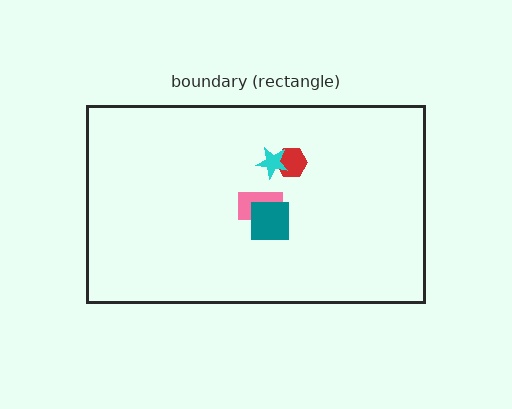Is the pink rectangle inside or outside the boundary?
Inside.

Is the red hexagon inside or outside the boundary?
Inside.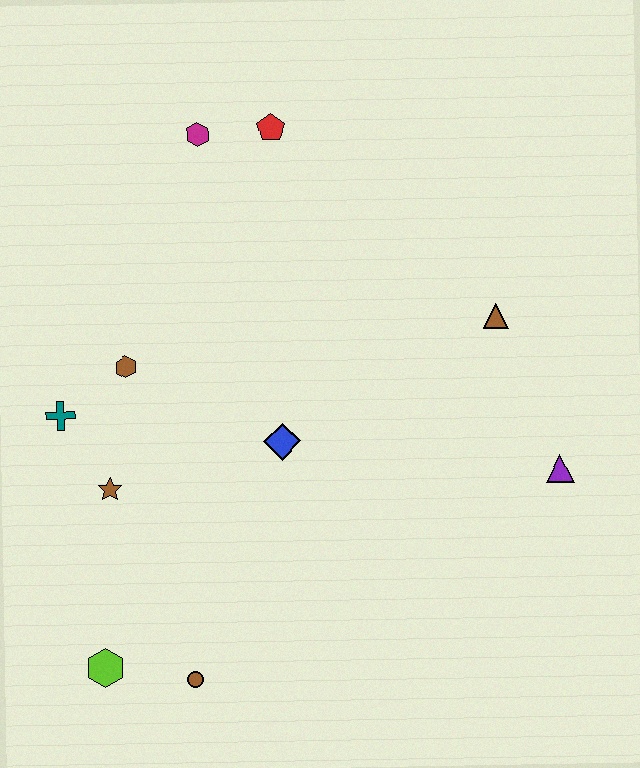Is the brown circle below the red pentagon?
Yes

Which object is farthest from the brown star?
The purple triangle is farthest from the brown star.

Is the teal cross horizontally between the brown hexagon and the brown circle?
No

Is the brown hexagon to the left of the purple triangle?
Yes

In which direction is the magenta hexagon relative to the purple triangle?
The magenta hexagon is to the left of the purple triangle.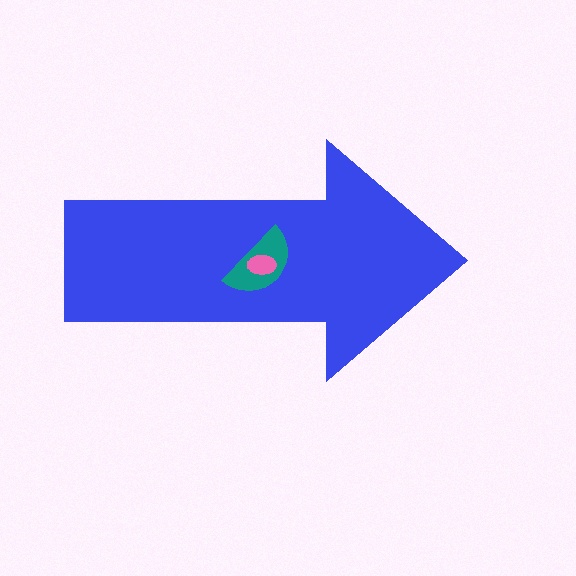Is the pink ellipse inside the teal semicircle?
Yes.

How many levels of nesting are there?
3.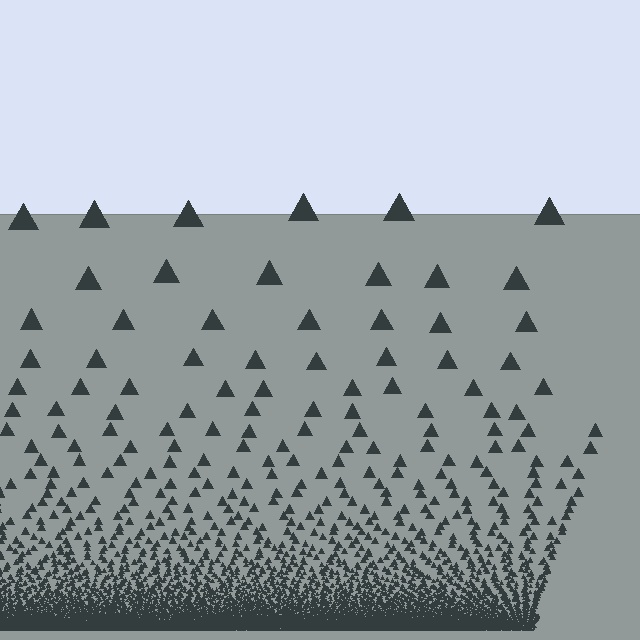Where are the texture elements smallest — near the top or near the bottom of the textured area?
Near the bottom.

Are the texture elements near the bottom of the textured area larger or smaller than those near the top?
Smaller. The gradient is inverted — elements near the bottom are smaller and denser.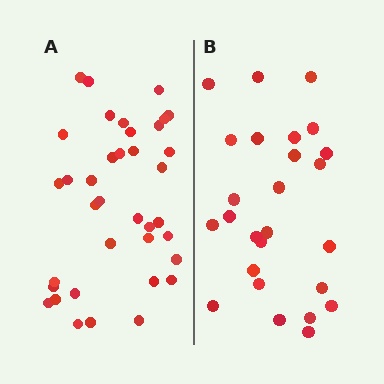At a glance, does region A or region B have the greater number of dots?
Region A (the left region) has more dots.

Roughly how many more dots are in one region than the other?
Region A has roughly 12 or so more dots than region B.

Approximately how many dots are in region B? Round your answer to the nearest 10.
About 30 dots. (The exact count is 26, which rounds to 30.)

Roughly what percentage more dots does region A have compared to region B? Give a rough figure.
About 40% more.